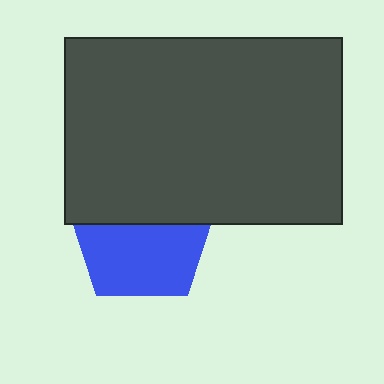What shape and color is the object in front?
The object in front is a dark gray rectangle.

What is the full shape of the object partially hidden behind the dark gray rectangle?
The partially hidden object is a blue pentagon.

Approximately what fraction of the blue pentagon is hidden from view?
Roughly 44% of the blue pentagon is hidden behind the dark gray rectangle.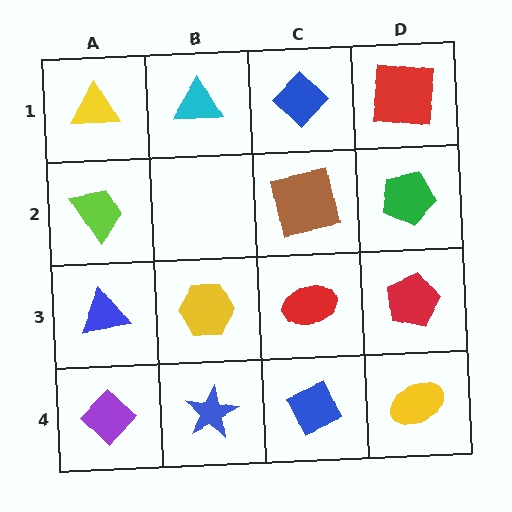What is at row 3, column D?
A red pentagon.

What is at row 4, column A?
A purple diamond.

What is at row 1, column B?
A cyan triangle.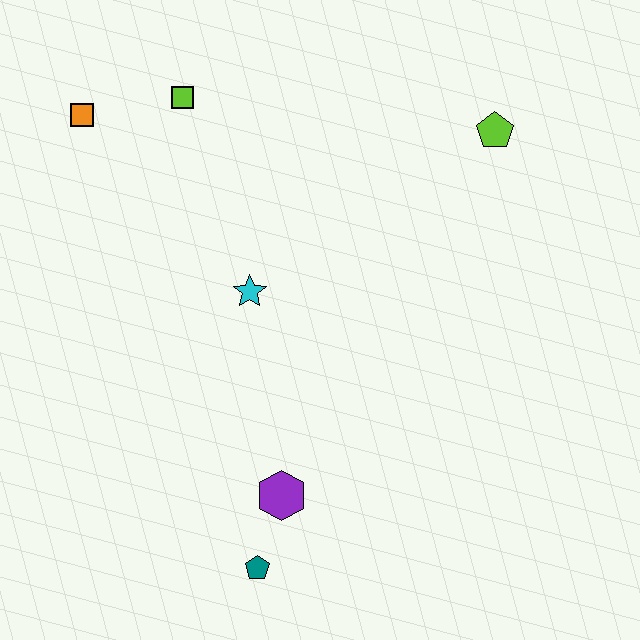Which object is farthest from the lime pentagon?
The teal pentagon is farthest from the lime pentagon.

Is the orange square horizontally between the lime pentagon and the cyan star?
No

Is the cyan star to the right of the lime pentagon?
No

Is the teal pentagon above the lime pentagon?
No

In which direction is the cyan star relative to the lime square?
The cyan star is below the lime square.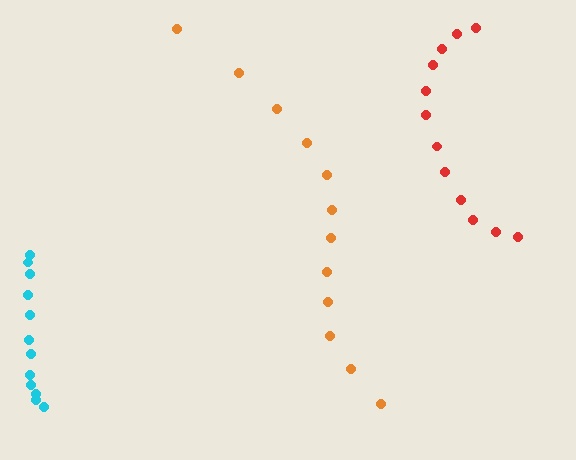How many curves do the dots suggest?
There are 3 distinct paths.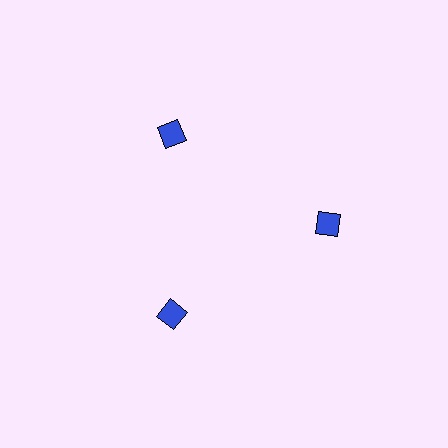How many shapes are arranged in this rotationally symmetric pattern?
There are 3 shapes, arranged in 3 groups of 1.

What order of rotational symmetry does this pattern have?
This pattern has 3-fold rotational symmetry.